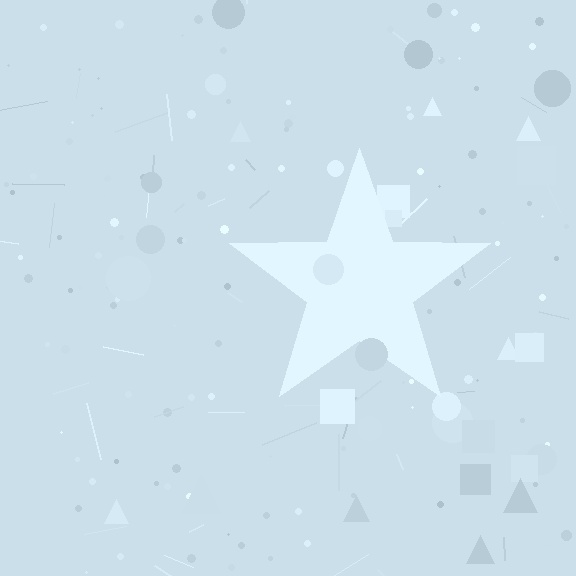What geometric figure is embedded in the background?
A star is embedded in the background.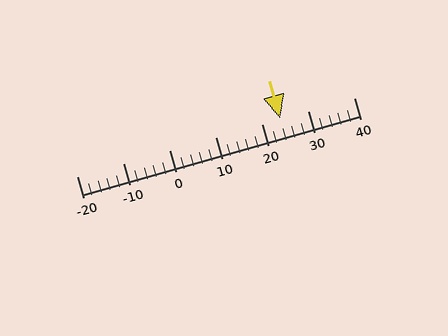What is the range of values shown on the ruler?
The ruler shows values from -20 to 40.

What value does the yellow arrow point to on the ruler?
The yellow arrow points to approximately 24.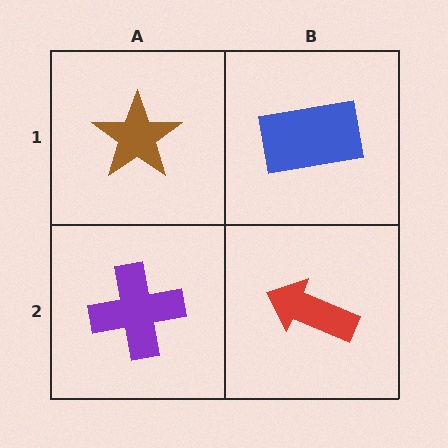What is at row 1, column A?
A brown star.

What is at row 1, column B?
A blue rectangle.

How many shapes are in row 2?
2 shapes.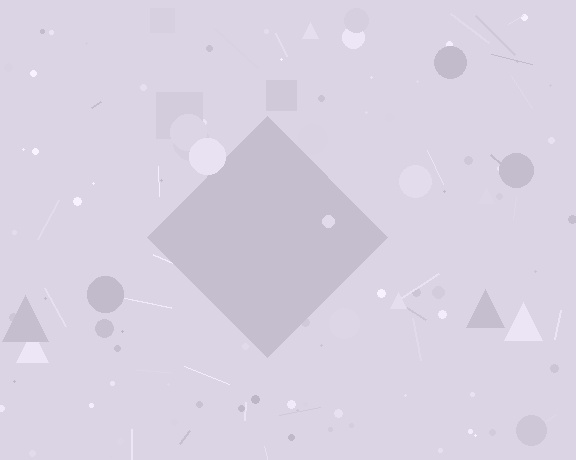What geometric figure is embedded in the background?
A diamond is embedded in the background.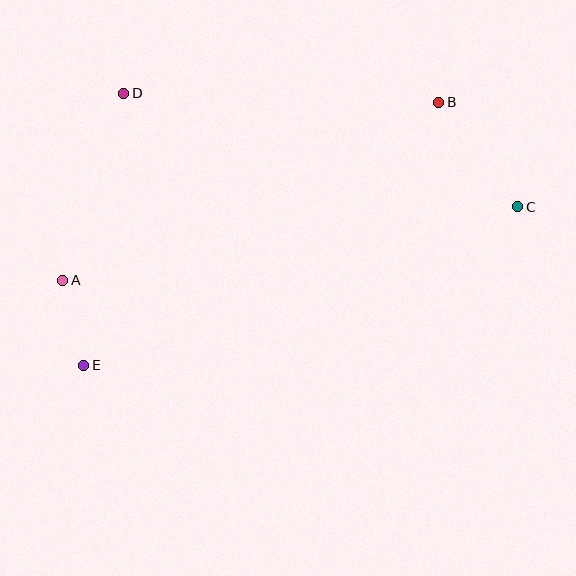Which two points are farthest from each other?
Points C and E are farthest from each other.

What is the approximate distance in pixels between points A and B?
The distance between A and B is approximately 416 pixels.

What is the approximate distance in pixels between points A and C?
The distance between A and C is approximately 461 pixels.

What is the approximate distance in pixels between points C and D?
The distance between C and D is approximately 410 pixels.